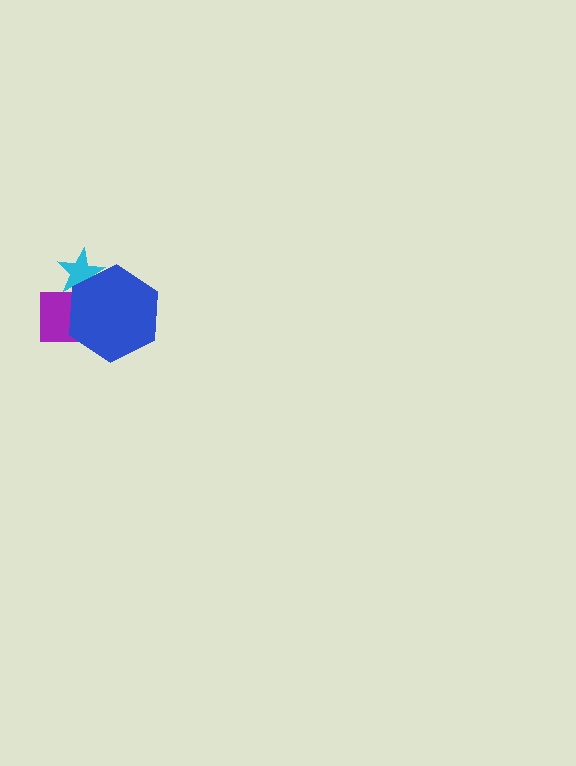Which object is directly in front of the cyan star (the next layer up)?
The purple rectangle is directly in front of the cyan star.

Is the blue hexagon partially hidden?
No, no other shape covers it.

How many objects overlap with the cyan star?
2 objects overlap with the cyan star.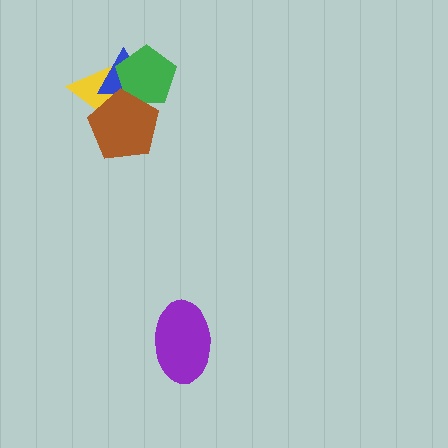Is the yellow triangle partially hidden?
Yes, it is partially covered by another shape.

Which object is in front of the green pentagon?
The brown pentagon is in front of the green pentagon.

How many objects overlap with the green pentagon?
3 objects overlap with the green pentagon.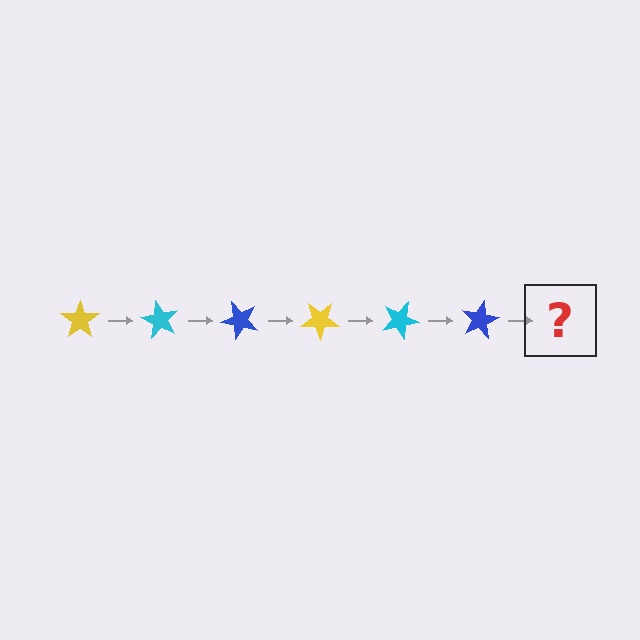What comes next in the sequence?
The next element should be a yellow star, rotated 360 degrees from the start.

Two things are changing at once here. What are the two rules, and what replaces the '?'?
The two rules are that it rotates 60 degrees each step and the color cycles through yellow, cyan, and blue. The '?' should be a yellow star, rotated 360 degrees from the start.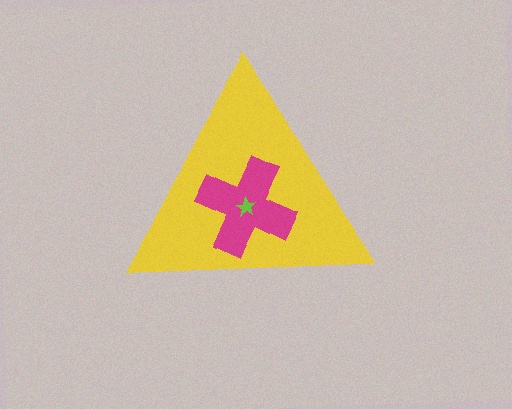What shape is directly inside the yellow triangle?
The magenta cross.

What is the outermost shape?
The yellow triangle.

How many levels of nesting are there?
3.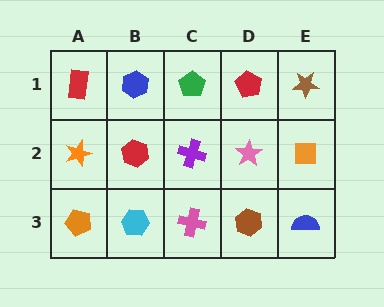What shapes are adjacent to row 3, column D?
A pink star (row 2, column D), a pink cross (row 3, column C), a blue semicircle (row 3, column E).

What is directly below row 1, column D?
A pink star.